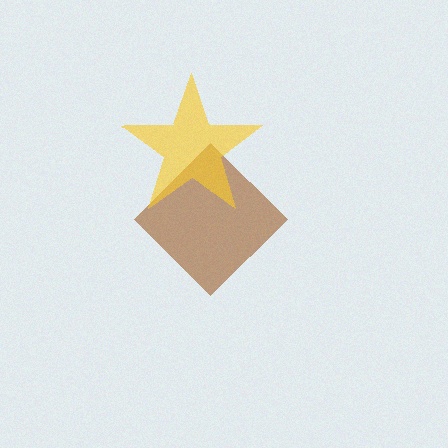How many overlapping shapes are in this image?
There are 2 overlapping shapes in the image.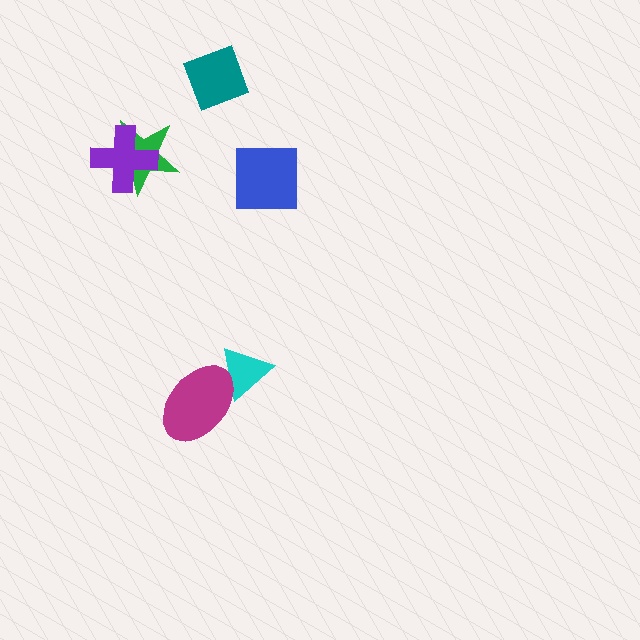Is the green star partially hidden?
Yes, it is partially covered by another shape.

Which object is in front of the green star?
The purple cross is in front of the green star.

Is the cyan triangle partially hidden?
Yes, it is partially covered by another shape.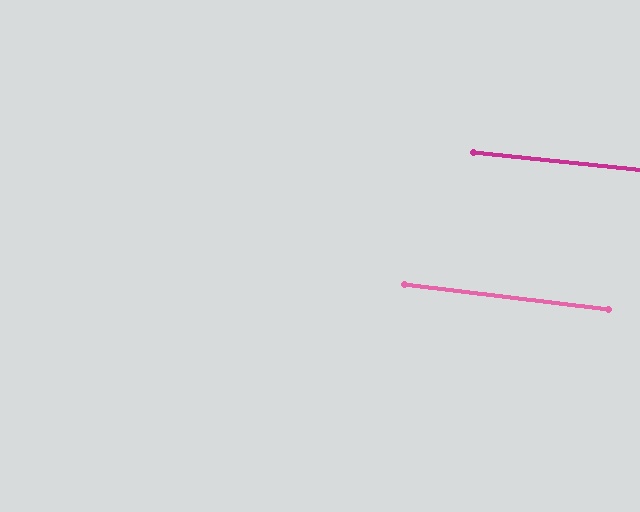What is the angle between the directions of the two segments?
Approximately 1 degree.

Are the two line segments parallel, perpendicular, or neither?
Parallel — their directions differ by only 0.6°.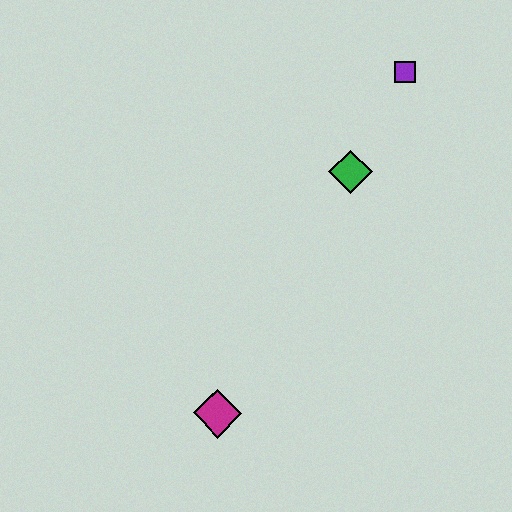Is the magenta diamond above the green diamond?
No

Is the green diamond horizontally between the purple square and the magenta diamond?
Yes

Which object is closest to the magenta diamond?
The green diamond is closest to the magenta diamond.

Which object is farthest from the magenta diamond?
The purple square is farthest from the magenta diamond.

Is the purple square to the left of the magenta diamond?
No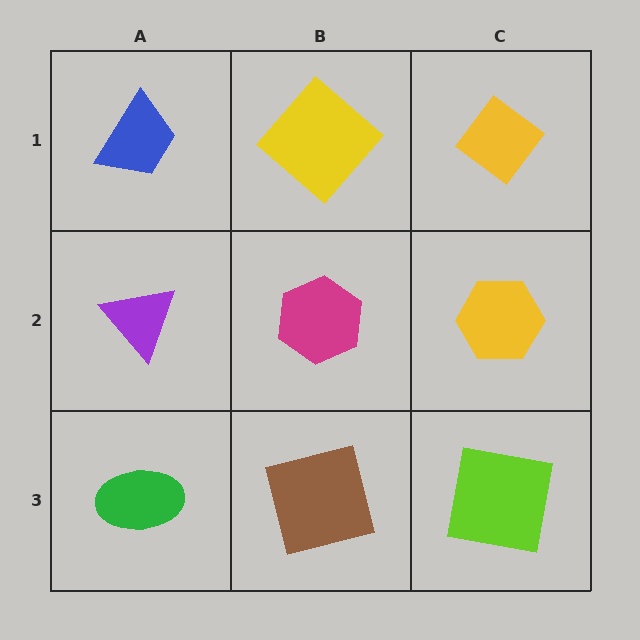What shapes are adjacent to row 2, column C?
A yellow diamond (row 1, column C), a lime square (row 3, column C), a magenta hexagon (row 2, column B).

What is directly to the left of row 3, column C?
A brown square.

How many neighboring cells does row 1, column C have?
2.